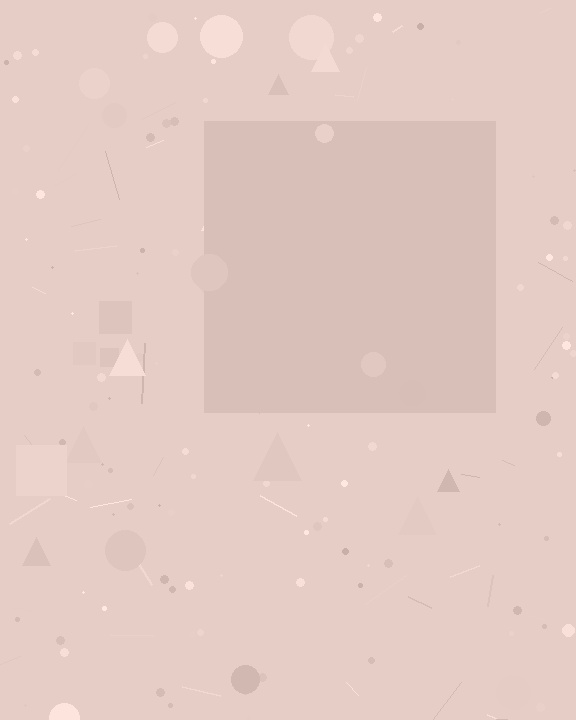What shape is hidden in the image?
A square is hidden in the image.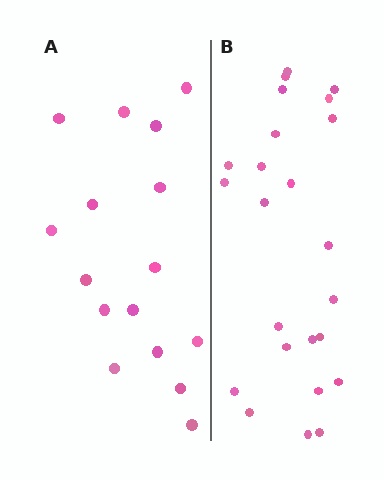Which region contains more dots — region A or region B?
Region B (the right region) has more dots.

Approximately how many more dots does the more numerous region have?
Region B has roughly 8 or so more dots than region A.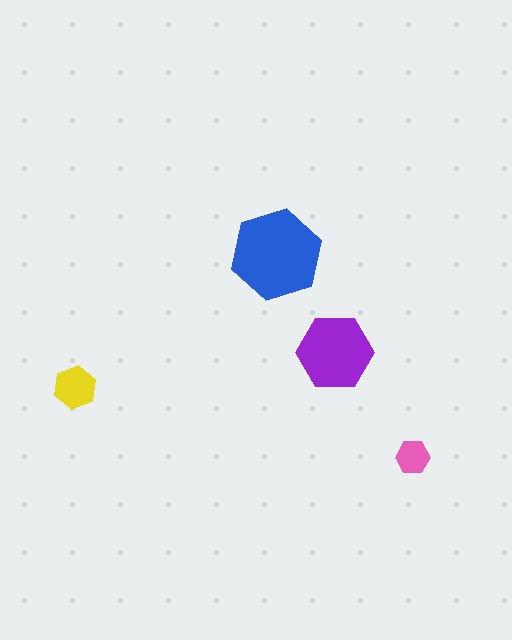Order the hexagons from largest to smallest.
the blue one, the purple one, the yellow one, the pink one.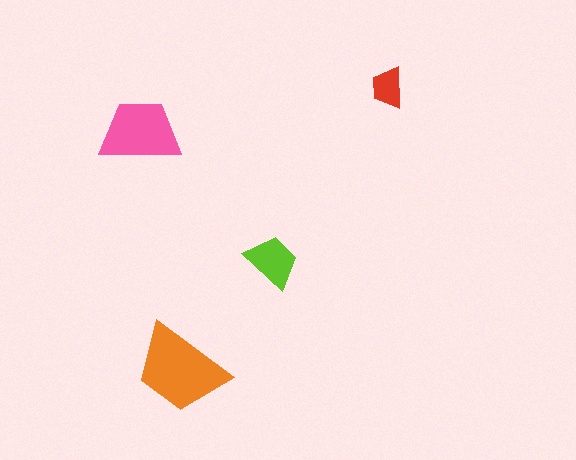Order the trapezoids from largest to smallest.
the orange one, the pink one, the lime one, the red one.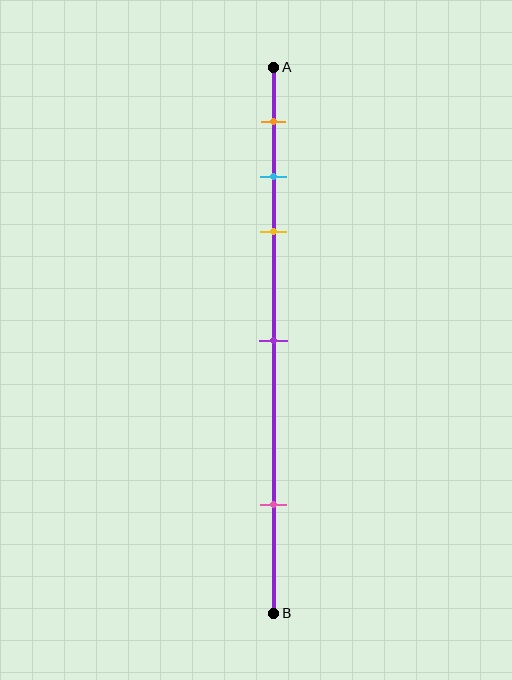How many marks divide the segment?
There are 5 marks dividing the segment.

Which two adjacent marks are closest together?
The cyan and yellow marks are the closest adjacent pair.